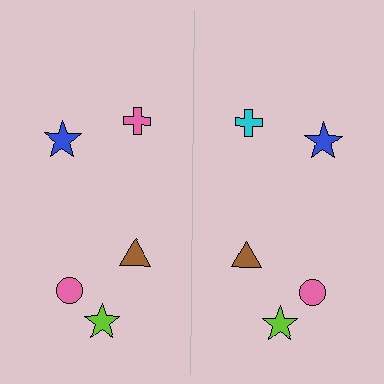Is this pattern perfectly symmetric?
No, the pattern is not perfectly symmetric. The cyan cross on the right side breaks the symmetry — its mirror counterpart is pink.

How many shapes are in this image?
There are 10 shapes in this image.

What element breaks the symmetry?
The cyan cross on the right side breaks the symmetry — its mirror counterpart is pink.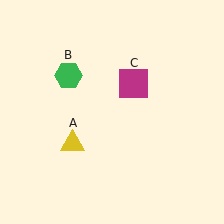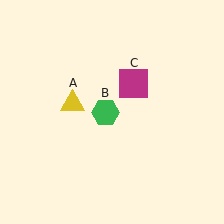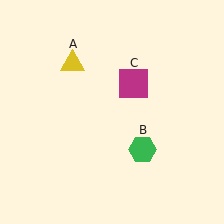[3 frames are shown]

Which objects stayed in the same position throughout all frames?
Magenta square (object C) remained stationary.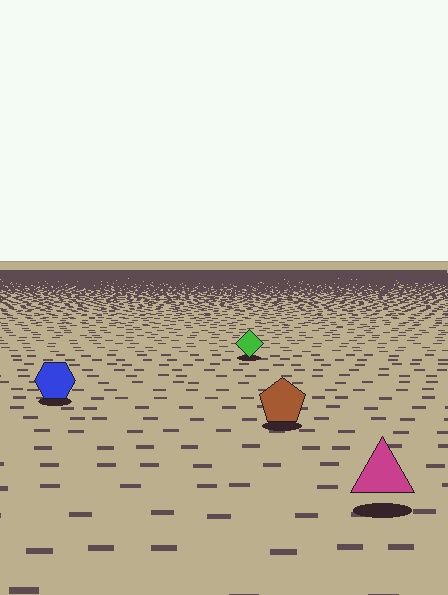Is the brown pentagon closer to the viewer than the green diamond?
Yes. The brown pentagon is closer — you can tell from the texture gradient: the ground texture is coarser near it.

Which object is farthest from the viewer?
The green diamond is farthest from the viewer. It appears smaller and the ground texture around it is denser.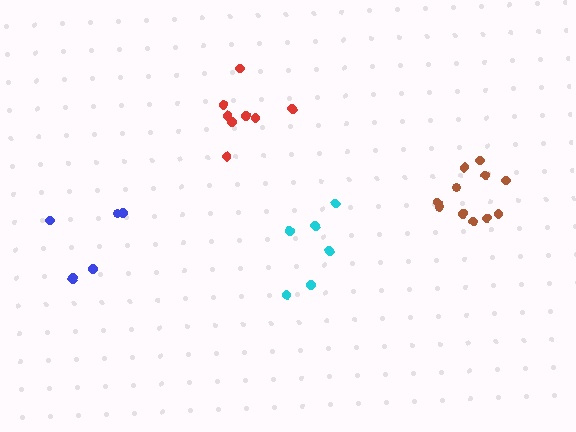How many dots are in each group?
Group 1: 6 dots, Group 2: 6 dots, Group 3: 11 dots, Group 4: 8 dots (31 total).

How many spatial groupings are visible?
There are 4 spatial groupings.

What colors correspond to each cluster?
The clusters are colored: cyan, blue, brown, red.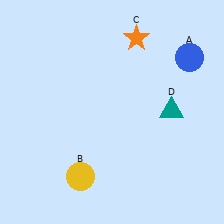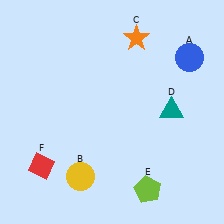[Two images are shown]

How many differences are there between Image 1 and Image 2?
There are 2 differences between the two images.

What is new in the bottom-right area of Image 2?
A lime pentagon (E) was added in the bottom-right area of Image 2.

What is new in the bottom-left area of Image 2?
A red diamond (F) was added in the bottom-left area of Image 2.